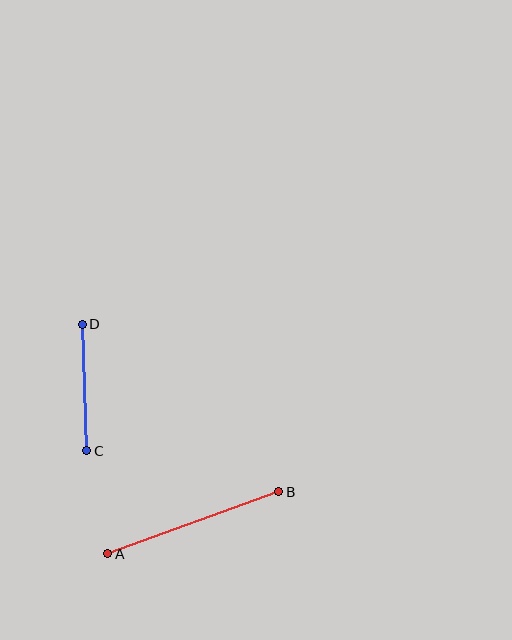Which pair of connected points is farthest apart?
Points A and B are farthest apart.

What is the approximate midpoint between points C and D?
The midpoint is at approximately (85, 387) pixels.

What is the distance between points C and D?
The distance is approximately 127 pixels.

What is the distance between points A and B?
The distance is approximately 182 pixels.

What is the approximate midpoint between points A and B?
The midpoint is at approximately (193, 523) pixels.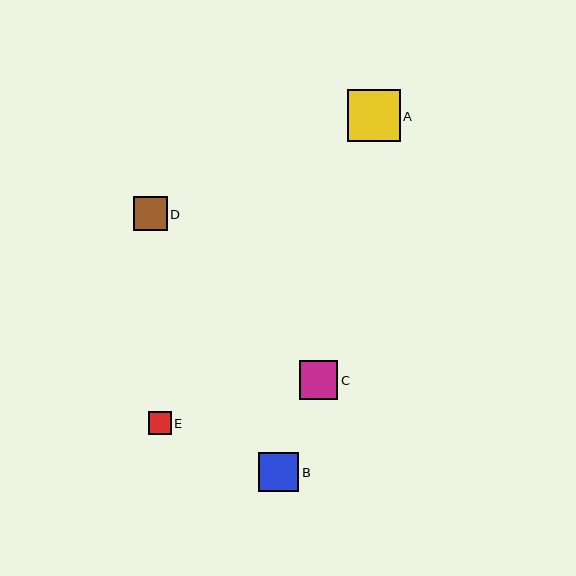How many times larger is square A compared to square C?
Square A is approximately 1.4 times the size of square C.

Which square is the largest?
Square A is the largest with a size of approximately 52 pixels.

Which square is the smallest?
Square E is the smallest with a size of approximately 23 pixels.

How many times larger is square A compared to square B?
Square A is approximately 1.3 times the size of square B.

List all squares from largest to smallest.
From largest to smallest: A, B, C, D, E.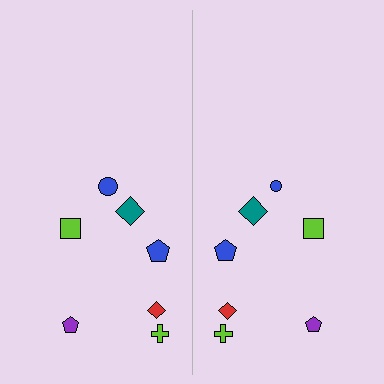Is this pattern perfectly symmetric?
No, the pattern is not perfectly symmetric. The blue circle on the right side has a different size than its mirror counterpart.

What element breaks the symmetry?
The blue circle on the right side has a different size than its mirror counterpart.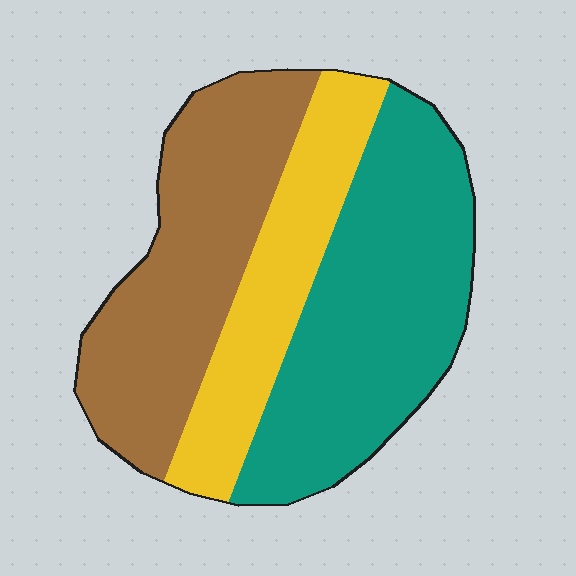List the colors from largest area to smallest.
From largest to smallest: teal, brown, yellow.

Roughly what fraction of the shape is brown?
Brown takes up between a quarter and a half of the shape.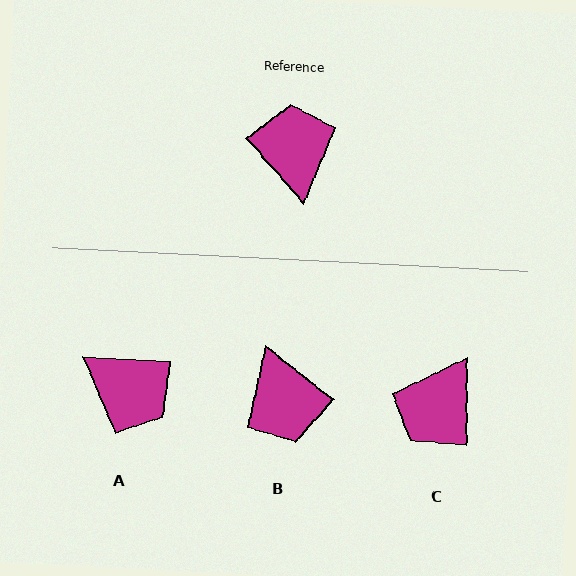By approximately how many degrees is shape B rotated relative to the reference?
Approximately 169 degrees clockwise.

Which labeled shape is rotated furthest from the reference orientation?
B, about 169 degrees away.